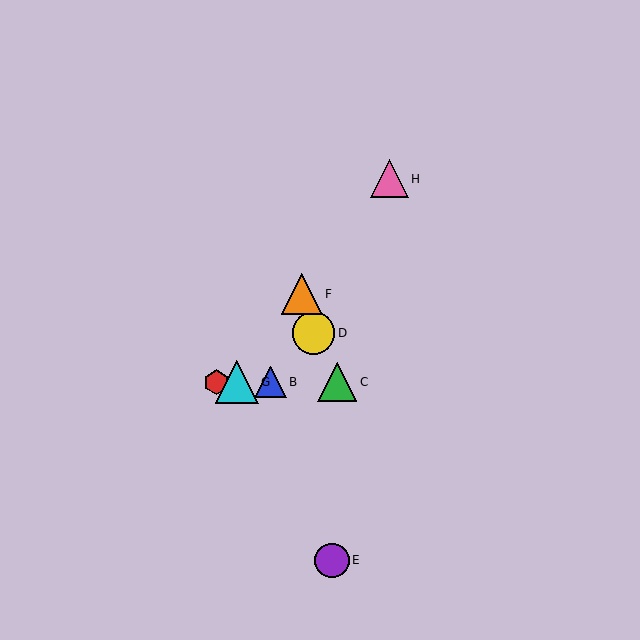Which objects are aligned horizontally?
Objects A, B, C, G are aligned horizontally.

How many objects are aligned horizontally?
4 objects (A, B, C, G) are aligned horizontally.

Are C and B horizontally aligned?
Yes, both are at y≈382.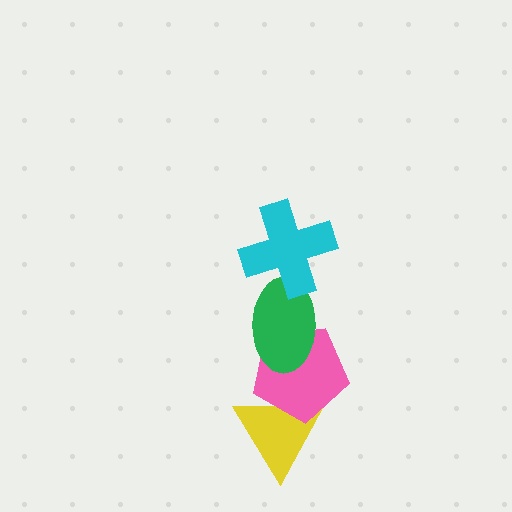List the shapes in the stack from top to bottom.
From top to bottom: the cyan cross, the green ellipse, the pink pentagon, the yellow triangle.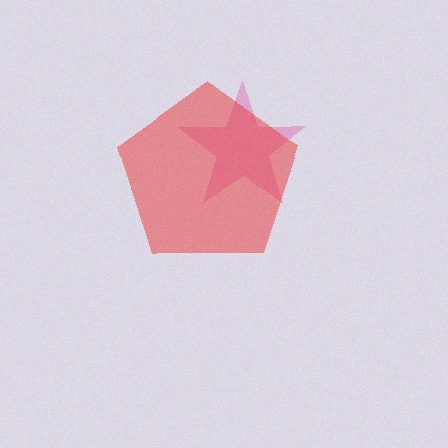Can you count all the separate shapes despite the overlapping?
Yes, there are 2 separate shapes.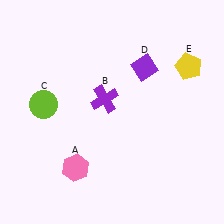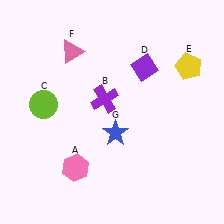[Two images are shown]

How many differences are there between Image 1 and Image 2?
There are 2 differences between the two images.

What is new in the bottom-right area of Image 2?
A blue star (G) was added in the bottom-right area of Image 2.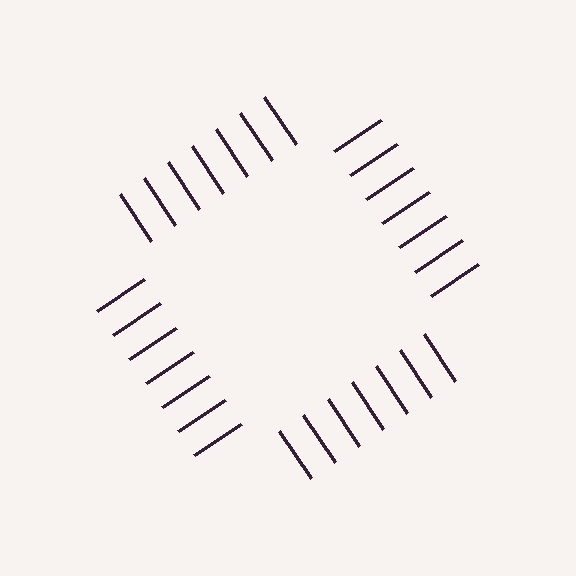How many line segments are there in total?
28 — 7 along each of the 4 edges.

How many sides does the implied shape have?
4 sides — the line-ends trace a square.